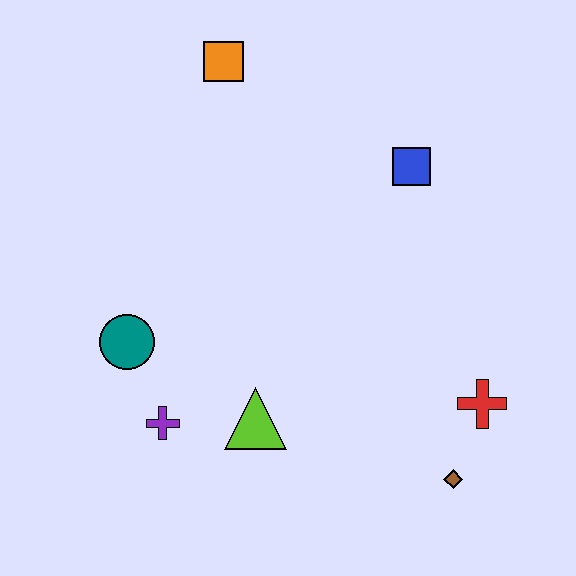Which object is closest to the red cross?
The brown diamond is closest to the red cross.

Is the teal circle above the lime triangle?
Yes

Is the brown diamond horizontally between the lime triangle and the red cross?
Yes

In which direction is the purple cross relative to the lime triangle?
The purple cross is to the left of the lime triangle.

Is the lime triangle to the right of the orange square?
Yes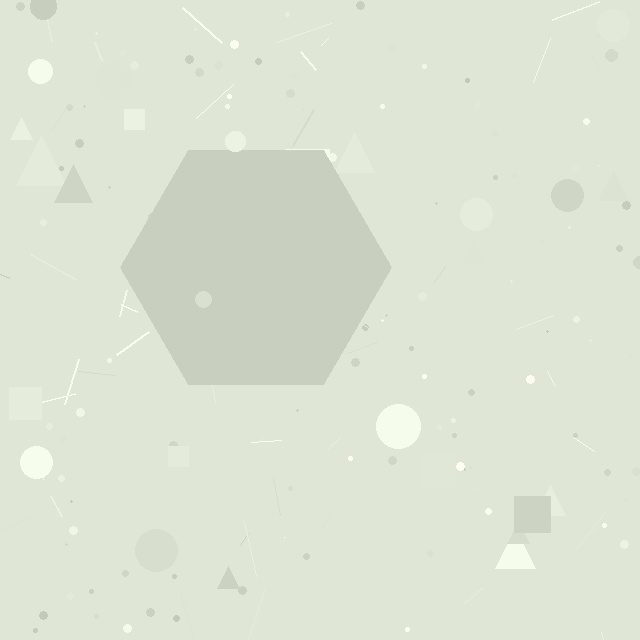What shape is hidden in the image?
A hexagon is hidden in the image.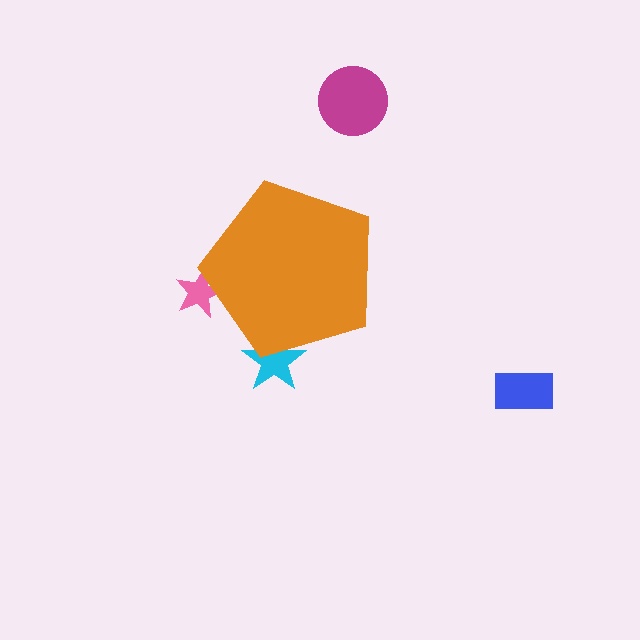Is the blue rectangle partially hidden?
No, the blue rectangle is fully visible.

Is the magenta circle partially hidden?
No, the magenta circle is fully visible.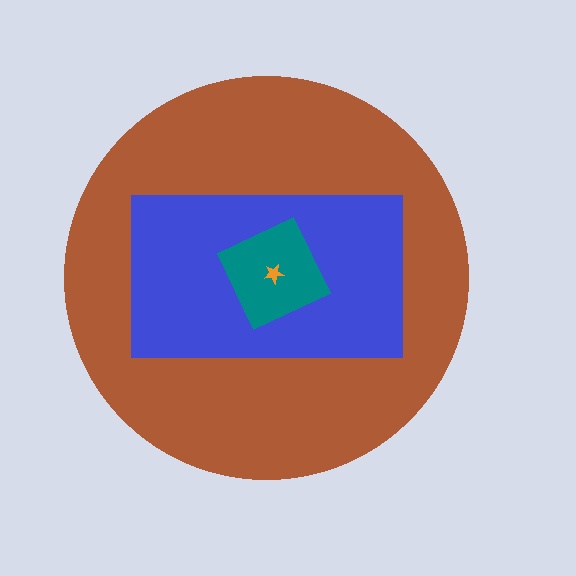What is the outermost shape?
The brown circle.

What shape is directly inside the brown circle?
The blue rectangle.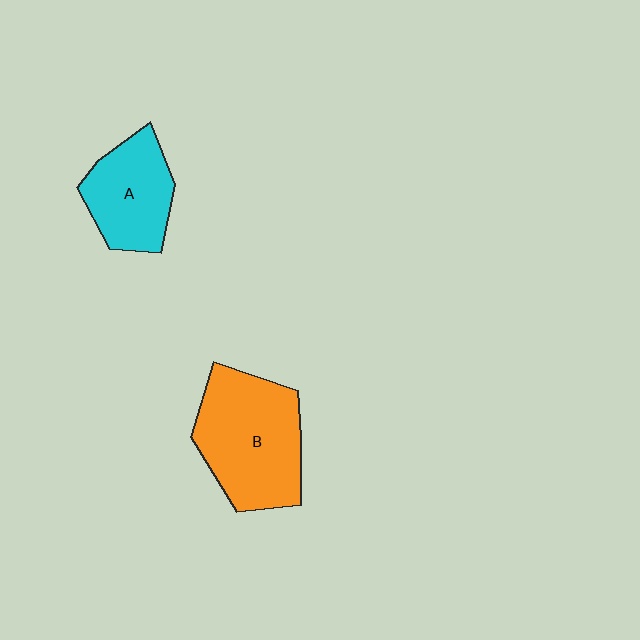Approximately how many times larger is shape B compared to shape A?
Approximately 1.5 times.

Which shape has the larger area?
Shape B (orange).